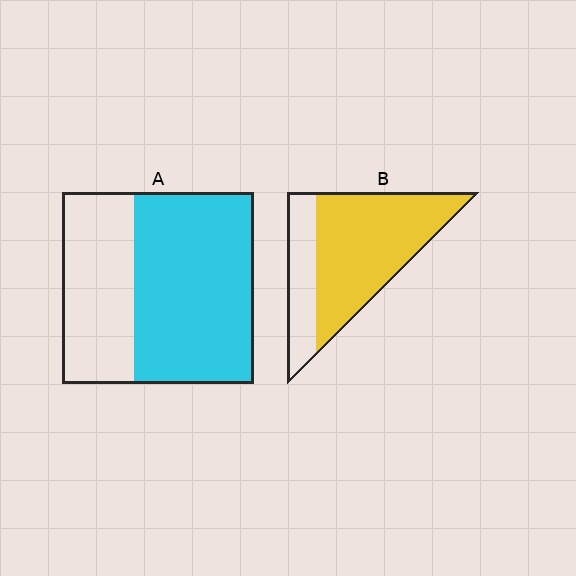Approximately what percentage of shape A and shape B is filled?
A is approximately 60% and B is approximately 70%.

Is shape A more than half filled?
Yes.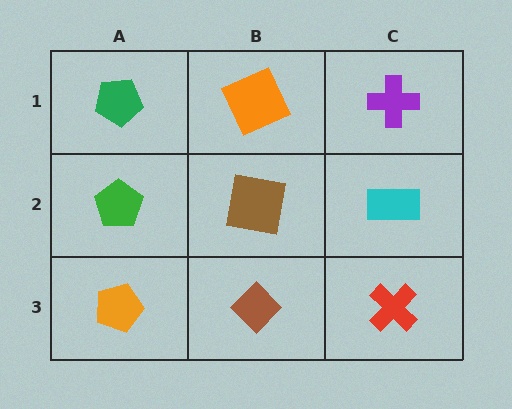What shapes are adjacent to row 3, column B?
A brown square (row 2, column B), an orange pentagon (row 3, column A), a red cross (row 3, column C).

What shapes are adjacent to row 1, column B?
A brown square (row 2, column B), a green pentagon (row 1, column A), a purple cross (row 1, column C).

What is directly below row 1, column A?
A green pentagon.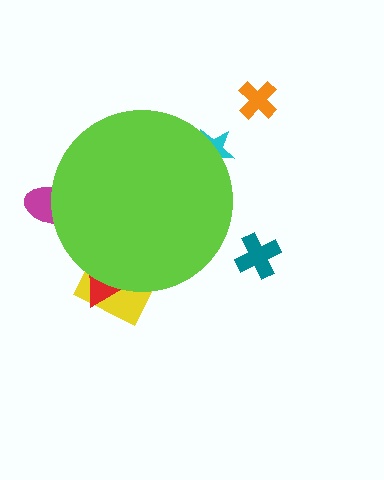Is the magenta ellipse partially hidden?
Yes, the magenta ellipse is partially hidden behind the lime circle.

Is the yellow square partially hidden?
Yes, the yellow square is partially hidden behind the lime circle.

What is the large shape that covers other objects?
A lime circle.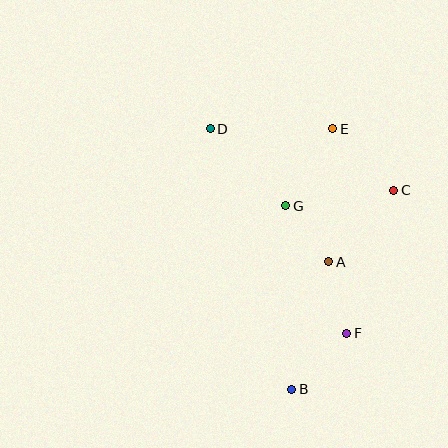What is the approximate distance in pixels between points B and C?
The distance between B and C is approximately 224 pixels.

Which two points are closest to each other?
Points A and G are closest to each other.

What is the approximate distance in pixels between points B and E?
The distance between B and E is approximately 264 pixels.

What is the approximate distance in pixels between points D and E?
The distance between D and E is approximately 123 pixels.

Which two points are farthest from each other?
Points B and D are farthest from each other.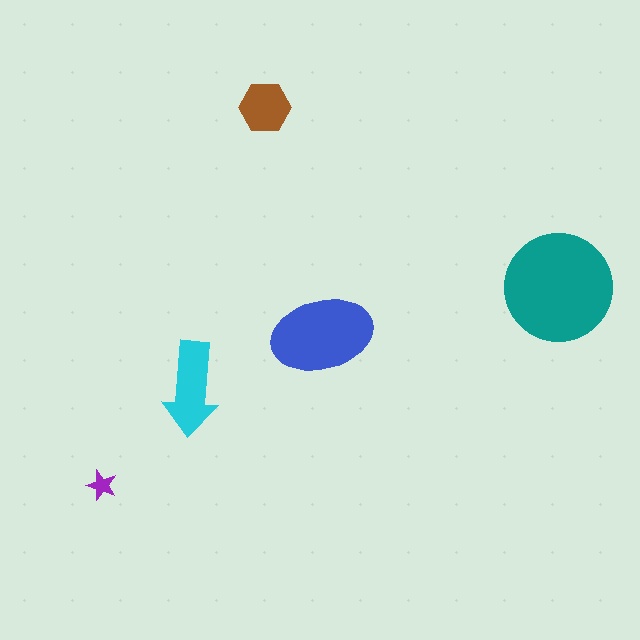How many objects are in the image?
There are 5 objects in the image.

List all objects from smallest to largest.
The purple star, the brown hexagon, the cyan arrow, the blue ellipse, the teal circle.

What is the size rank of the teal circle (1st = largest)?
1st.